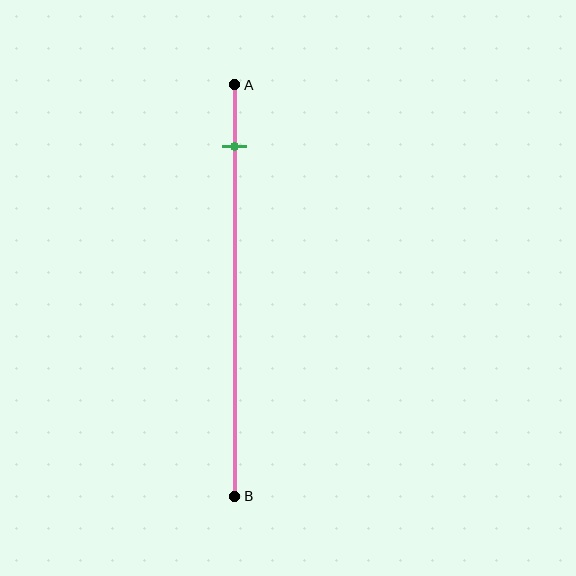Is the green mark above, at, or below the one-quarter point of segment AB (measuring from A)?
The green mark is above the one-quarter point of segment AB.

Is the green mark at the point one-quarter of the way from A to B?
No, the mark is at about 15% from A, not at the 25% one-quarter point.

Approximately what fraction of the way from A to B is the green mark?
The green mark is approximately 15% of the way from A to B.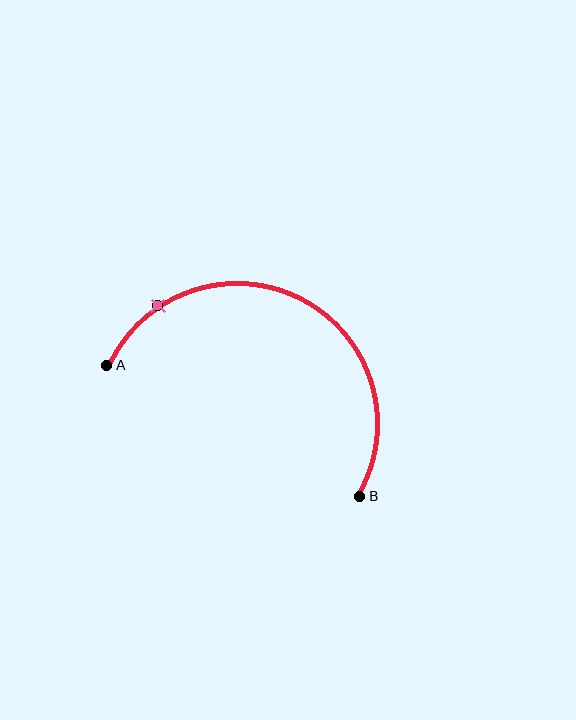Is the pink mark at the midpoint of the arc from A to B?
No. The pink mark lies on the arc but is closer to endpoint A. The arc midpoint would be at the point on the curve equidistant along the arc from both A and B.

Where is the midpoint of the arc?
The arc midpoint is the point on the curve farthest from the straight line joining A and B. It sits above that line.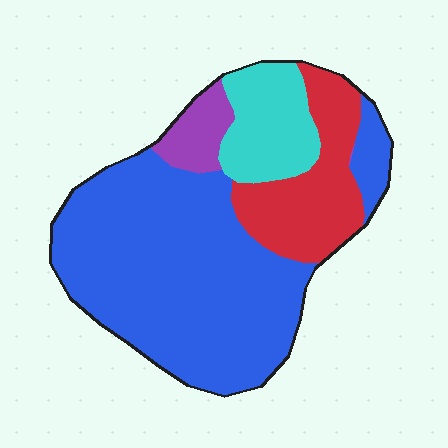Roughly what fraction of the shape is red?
Red takes up about one fifth (1/5) of the shape.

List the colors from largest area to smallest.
From largest to smallest: blue, red, cyan, purple.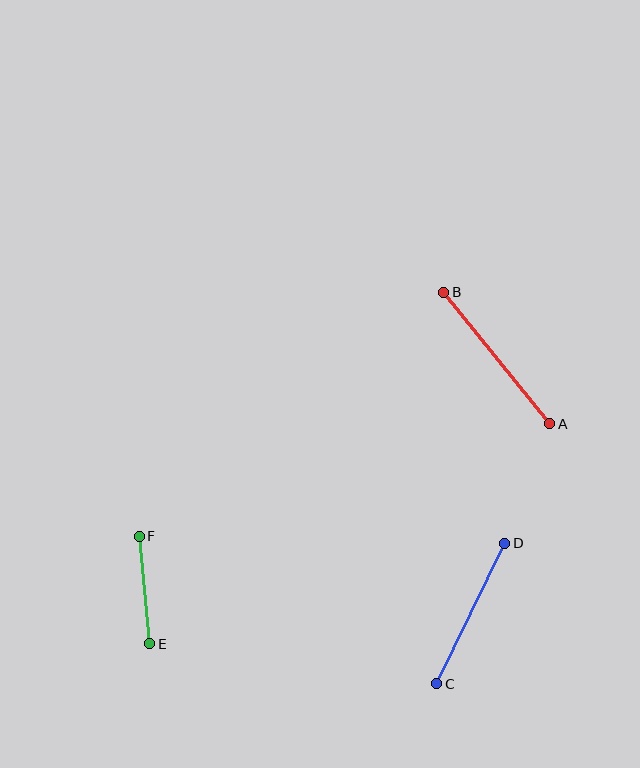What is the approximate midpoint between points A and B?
The midpoint is at approximately (497, 358) pixels.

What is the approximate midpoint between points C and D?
The midpoint is at approximately (471, 613) pixels.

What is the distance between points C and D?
The distance is approximately 156 pixels.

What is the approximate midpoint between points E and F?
The midpoint is at approximately (145, 590) pixels.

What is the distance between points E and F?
The distance is approximately 108 pixels.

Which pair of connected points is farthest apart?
Points A and B are farthest apart.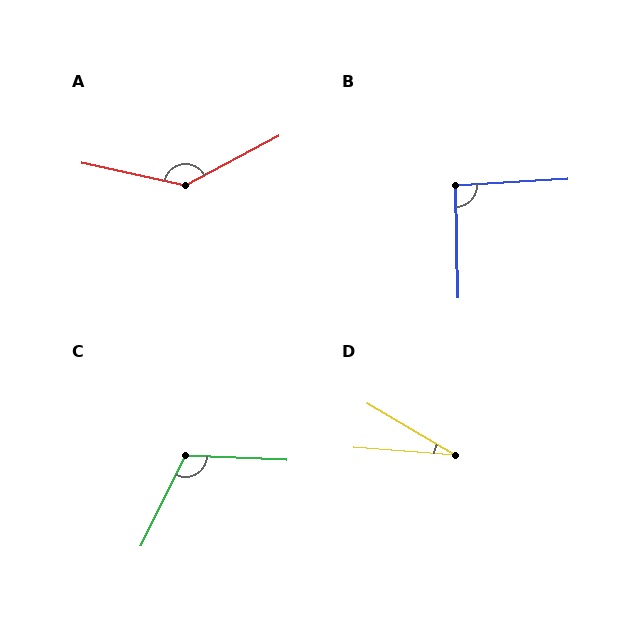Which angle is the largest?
A, at approximately 140 degrees.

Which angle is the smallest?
D, at approximately 26 degrees.